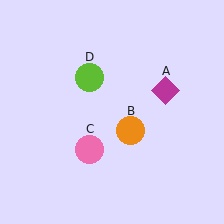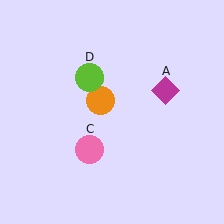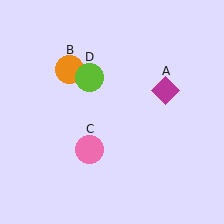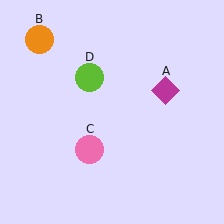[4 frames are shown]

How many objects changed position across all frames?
1 object changed position: orange circle (object B).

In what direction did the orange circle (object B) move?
The orange circle (object B) moved up and to the left.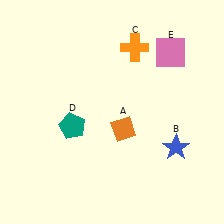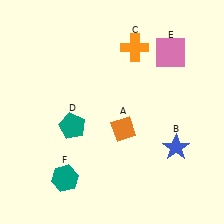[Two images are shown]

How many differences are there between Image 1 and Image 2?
There is 1 difference between the two images.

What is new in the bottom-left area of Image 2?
A teal hexagon (F) was added in the bottom-left area of Image 2.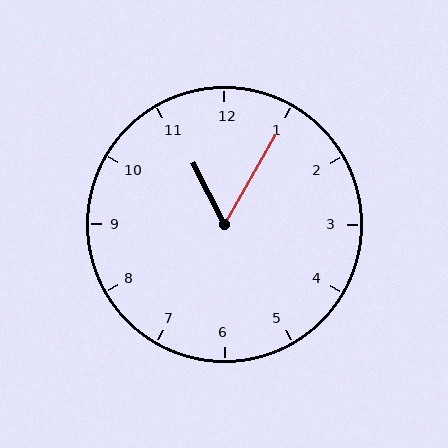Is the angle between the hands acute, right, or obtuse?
It is acute.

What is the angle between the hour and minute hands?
Approximately 58 degrees.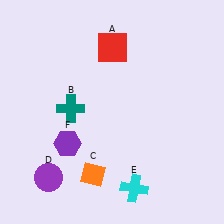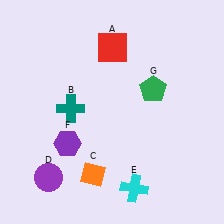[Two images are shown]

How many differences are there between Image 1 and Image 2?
There is 1 difference between the two images.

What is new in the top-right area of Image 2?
A green pentagon (G) was added in the top-right area of Image 2.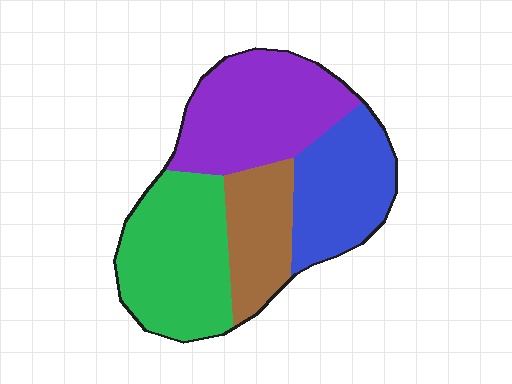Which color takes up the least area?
Brown, at roughly 15%.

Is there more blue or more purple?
Purple.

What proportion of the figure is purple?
Purple takes up between a sixth and a third of the figure.